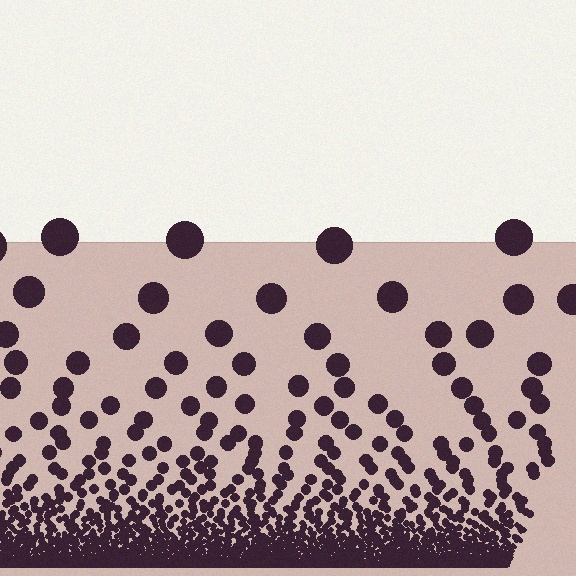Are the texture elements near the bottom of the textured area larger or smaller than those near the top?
Smaller. The gradient is inverted — elements near the bottom are smaller and denser.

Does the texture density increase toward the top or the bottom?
Density increases toward the bottom.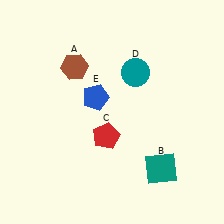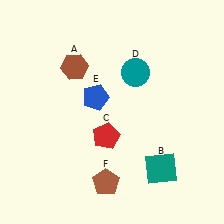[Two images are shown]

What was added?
A brown pentagon (F) was added in Image 2.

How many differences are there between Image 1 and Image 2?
There is 1 difference between the two images.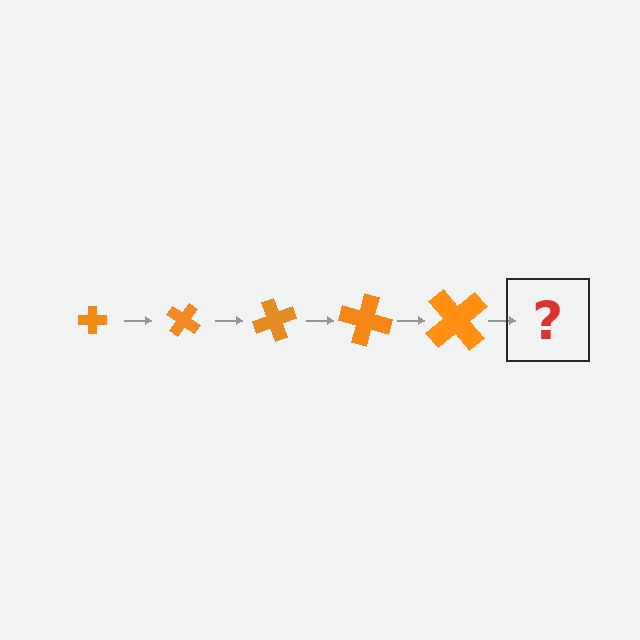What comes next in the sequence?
The next element should be a cross, larger than the previous one and rotated 175 degrees from the start.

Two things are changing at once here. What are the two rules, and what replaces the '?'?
The two rules are that the cross grows larger each step and it rotates 35 degrees each step. The '?' should be a cross, larger than the previous one and rotated 175 degrees from the start.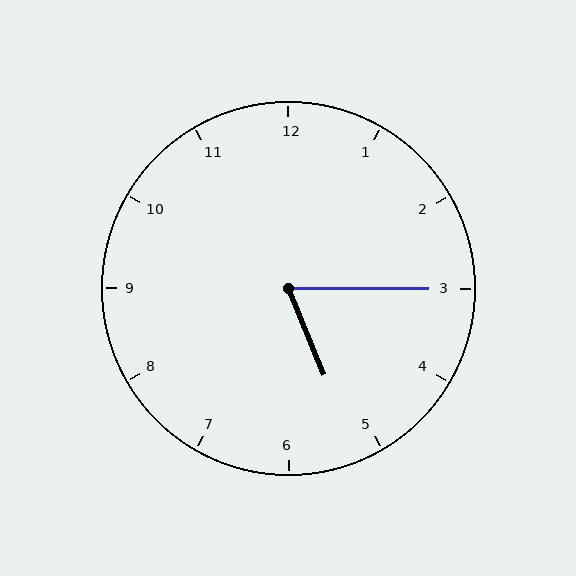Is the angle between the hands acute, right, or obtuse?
It is acute.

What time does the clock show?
5:15.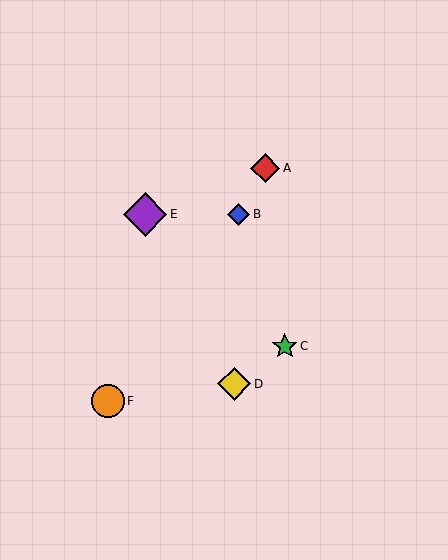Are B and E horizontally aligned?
Yes, both are at y≈214.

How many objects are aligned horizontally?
2 objects (B, E) are aligned horizontally.